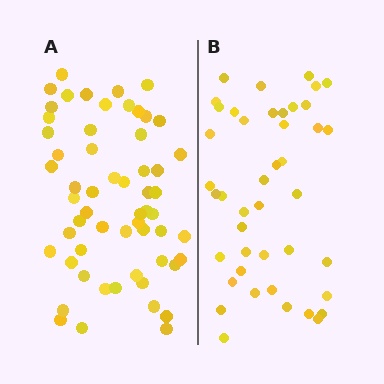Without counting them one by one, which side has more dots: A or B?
Region A (the left region) has more dots.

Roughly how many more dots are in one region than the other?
Region A has approximately 15 more dots than region B.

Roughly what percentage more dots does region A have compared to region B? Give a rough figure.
About 35% more.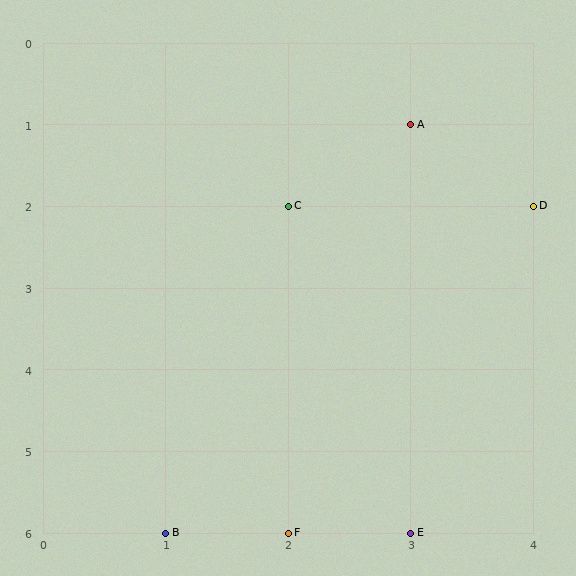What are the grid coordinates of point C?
Point C is at grid coordinates (2, 2).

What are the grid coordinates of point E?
Point E is at grid coordinates (3, 6).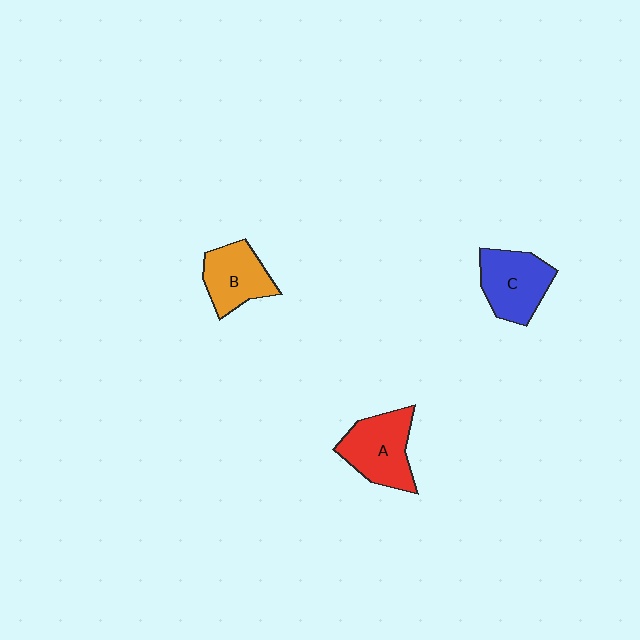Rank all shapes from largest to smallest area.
From largest to smallest: A (red), C (blue), B (orange).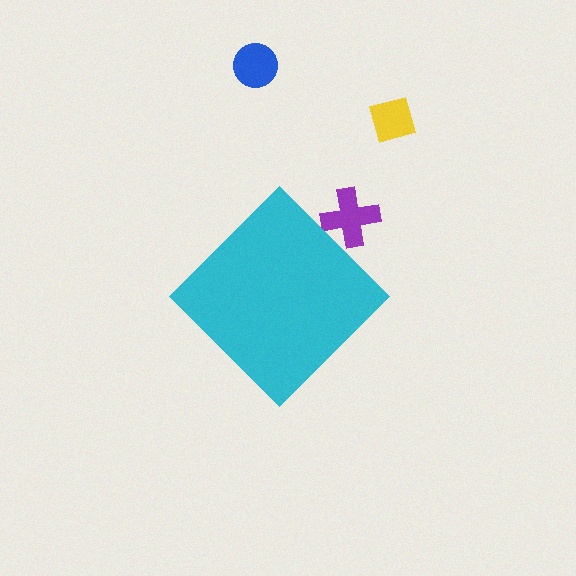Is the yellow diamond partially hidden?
No, the yellow diamond is fully visible.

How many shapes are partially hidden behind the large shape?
1 shape is partially hidden.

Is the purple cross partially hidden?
Yes, the purple cross is partially hidden behind the cyan diamond.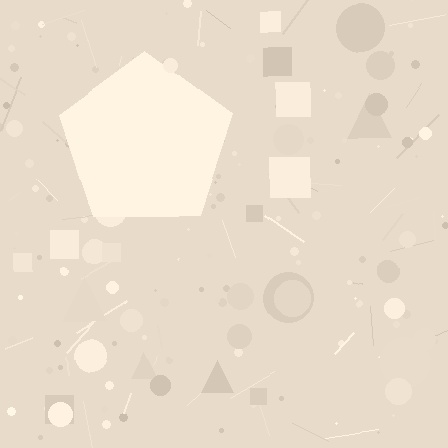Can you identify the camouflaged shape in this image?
The camouflaged shape is a pentagon.